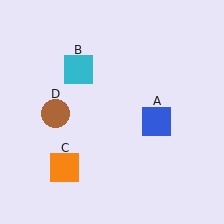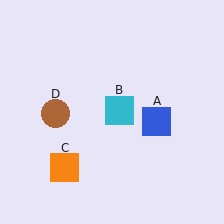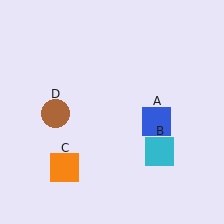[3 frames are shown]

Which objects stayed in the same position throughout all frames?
Blue square (object A) and orange square (object C) and brown circle (object D) remained stationary.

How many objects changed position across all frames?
1 object changed position: cyan square (object B).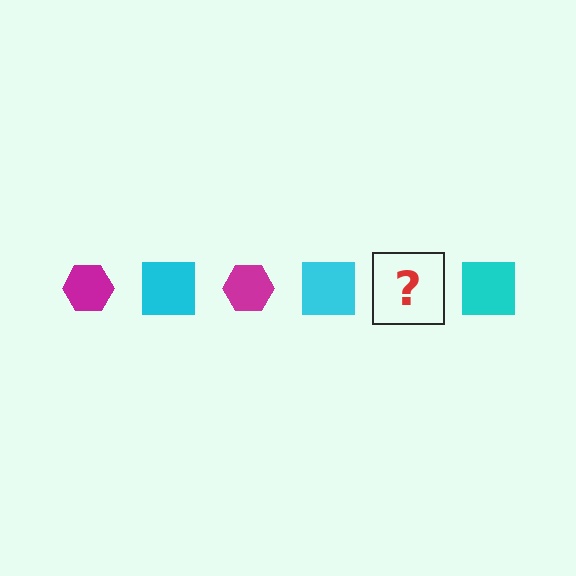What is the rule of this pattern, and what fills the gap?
The rule is that the pattern alternates between magenta hexagon and cyan square. The gap should be filled with a magenta hexagon.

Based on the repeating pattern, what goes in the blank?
The blank should be a magenta hexagon.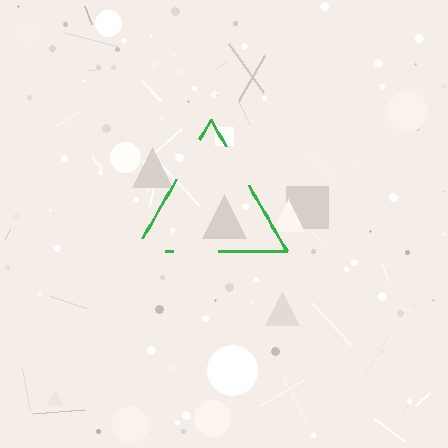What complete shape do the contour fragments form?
The contour fragments form a triangle.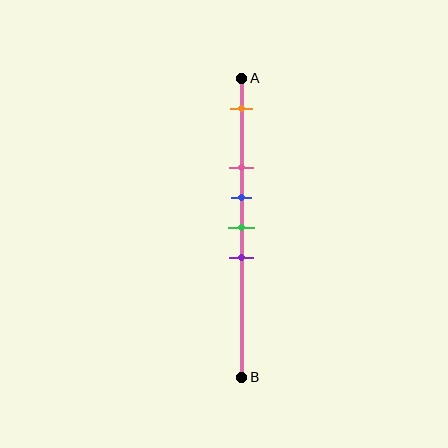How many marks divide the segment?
There are 5 marks dividing the segment.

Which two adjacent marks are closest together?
The blue and green marks are the closest adjacent pair.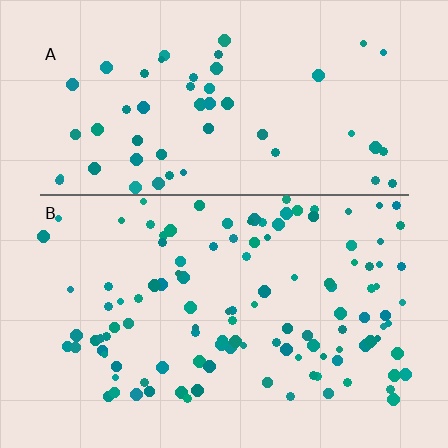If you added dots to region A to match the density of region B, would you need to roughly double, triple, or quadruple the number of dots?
Approximately double.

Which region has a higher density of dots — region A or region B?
B (the bottom).